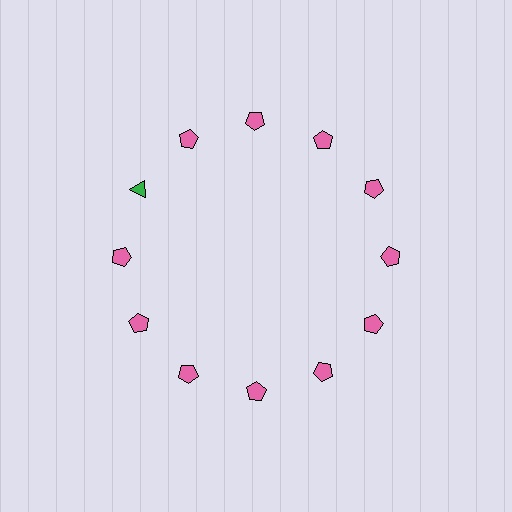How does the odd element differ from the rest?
It differs in both color (green instead of pink) and shape (triangle instead of pentagon).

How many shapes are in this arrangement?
There are 12 shapes arranged in a ring pattern.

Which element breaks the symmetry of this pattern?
The green triangle at roughly the 10 o'clock position breaks the symmetry. All other shapes are pink pentagons.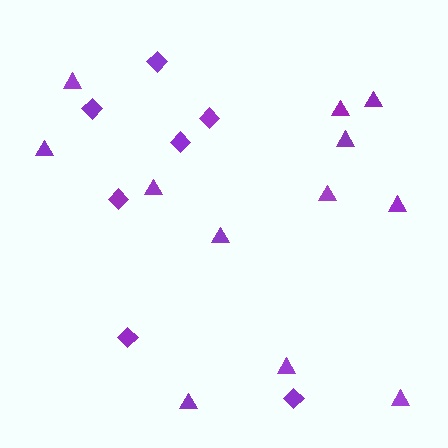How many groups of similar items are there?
There are 2 groups: one group of triangles (12) and one group of diamonds (7).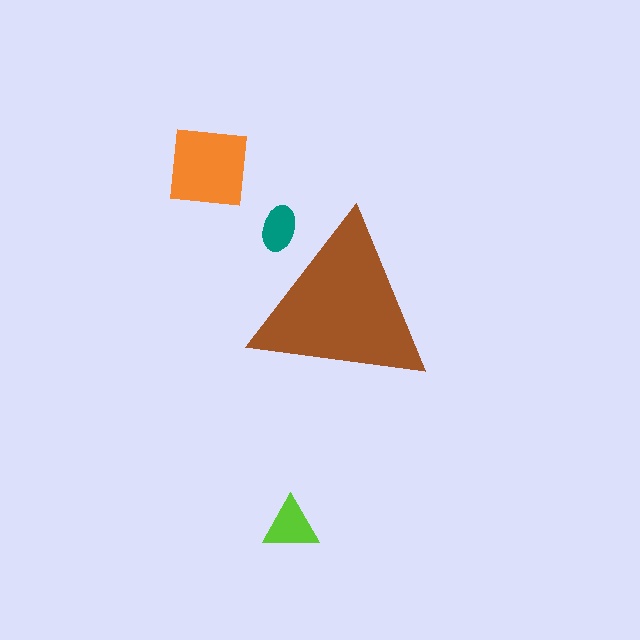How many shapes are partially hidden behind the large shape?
1 shape is partially hidden.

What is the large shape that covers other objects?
A brown triangle.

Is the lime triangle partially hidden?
No, the lime triangle is fully visible.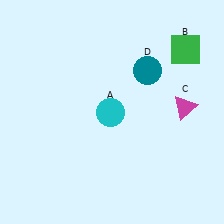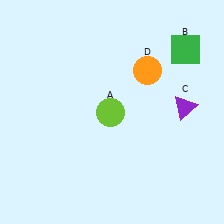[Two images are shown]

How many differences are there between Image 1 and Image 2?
There are 3 differences between the two images.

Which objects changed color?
A changed from cyan to lime. C changed from magenta to purple. D changed from teal to orange.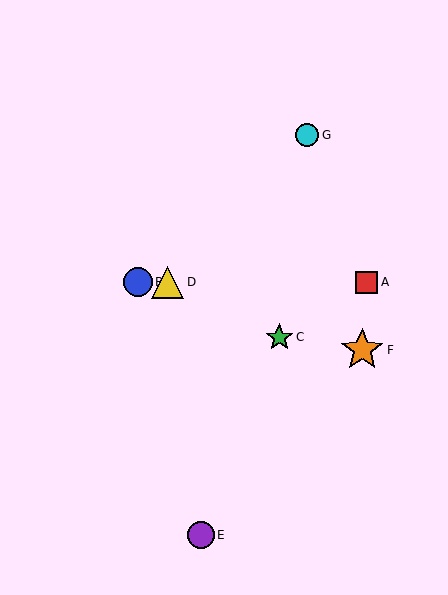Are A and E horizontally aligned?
No, A is at y≈282 and E is at y≈535.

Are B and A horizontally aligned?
Yes, both are at y≈282.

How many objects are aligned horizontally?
3 objects (A, B, D) are aligned horizontally.